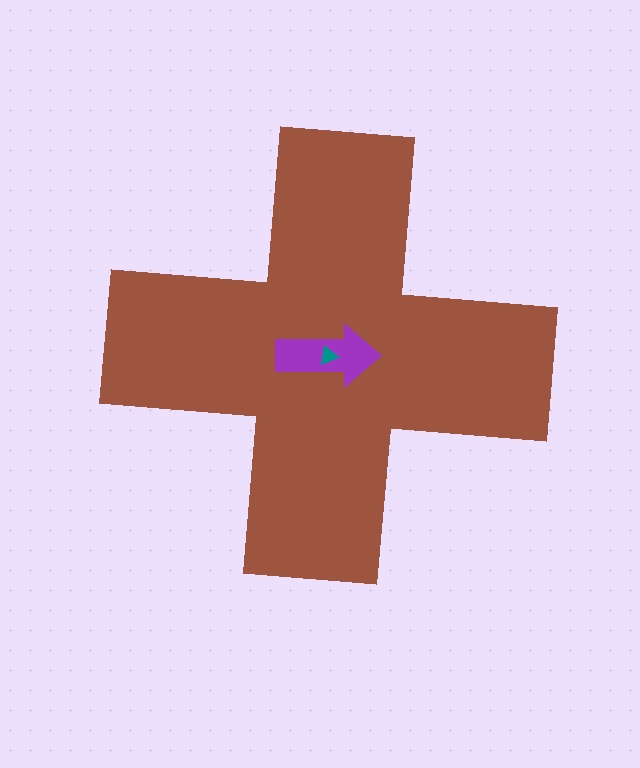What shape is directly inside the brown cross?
The purple arrow.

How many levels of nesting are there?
3.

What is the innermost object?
The teal triangle.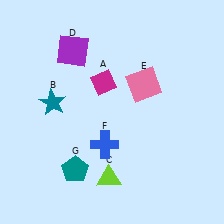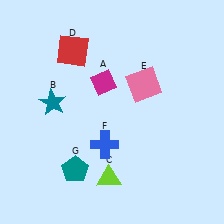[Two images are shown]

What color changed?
The square (D) changed from purple in Image 1 to red in Image 2.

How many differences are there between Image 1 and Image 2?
There is 1 difference between the two images.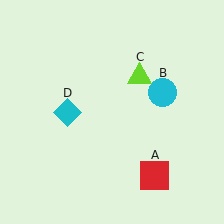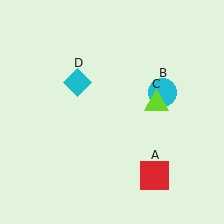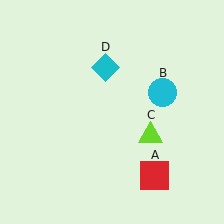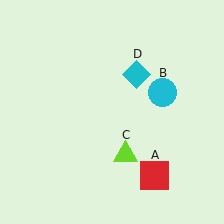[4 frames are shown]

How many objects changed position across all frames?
2 objects changed position: lime triangle (object C), cyan diamond (object D).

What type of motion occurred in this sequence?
The lime triangle (object C), cyan diamond (object D) rotated clockwise around the center of the scene.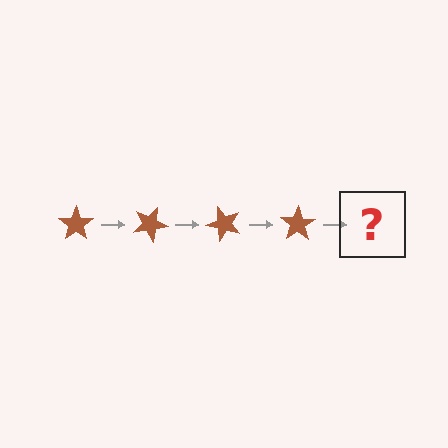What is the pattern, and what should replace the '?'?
The pattern is that the star rotates 25 degrees each step. The '?' should be a brown star rotated 100 degrees.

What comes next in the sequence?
The next element should be a brown star rotated 100 degrees.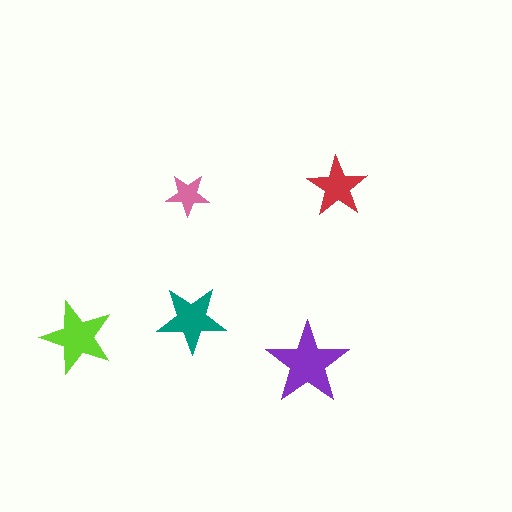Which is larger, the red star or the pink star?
The red one.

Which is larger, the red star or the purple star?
The purple one.